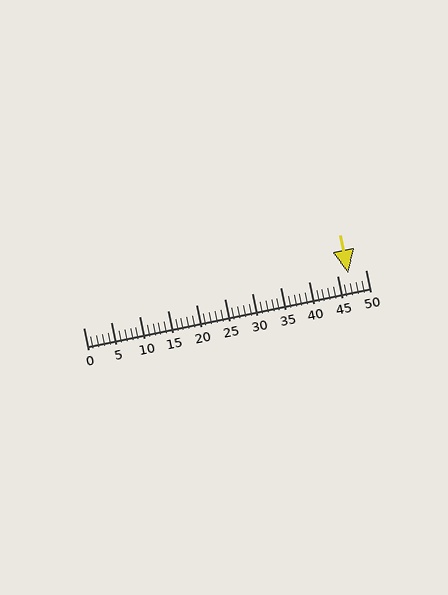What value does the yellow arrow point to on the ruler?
The yellow arrow points to approximately 47.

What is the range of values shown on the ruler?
The ruler shows values from 0 to 50.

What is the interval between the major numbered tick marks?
The major tick marks are spaced 5 units apart.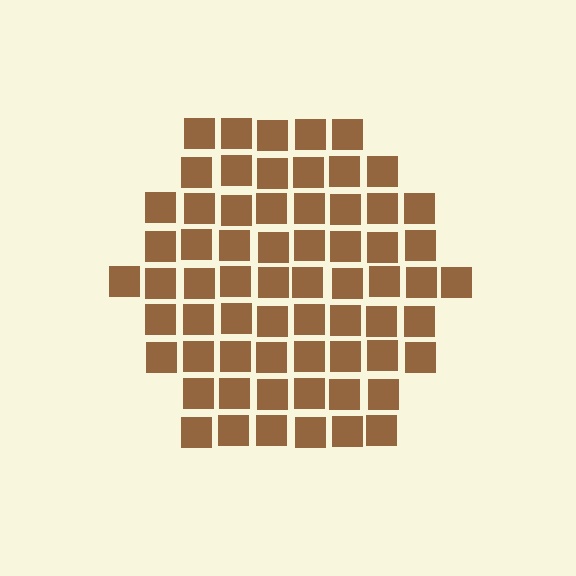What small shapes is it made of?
It is made of small squares.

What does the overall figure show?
The overall figure shows a hexagon.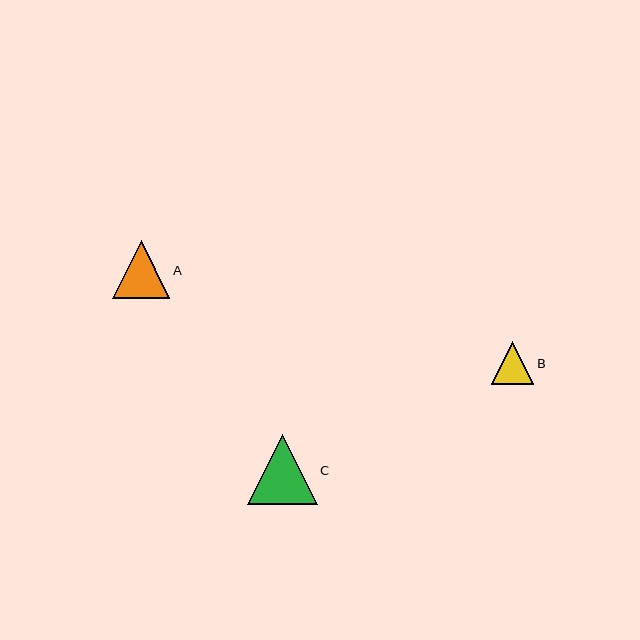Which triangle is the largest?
Triangle C is the largest with a size of approximately 70 pixels.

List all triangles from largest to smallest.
From largest to smallest: C, A, B.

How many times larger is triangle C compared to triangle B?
Triangle C is approximately 1.6 times the size of triangle B.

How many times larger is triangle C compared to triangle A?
Triangle C is approximately 1.2 times the size of triangle A.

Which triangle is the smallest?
Triangle B is the smallest with a size of approximately 43 pixels.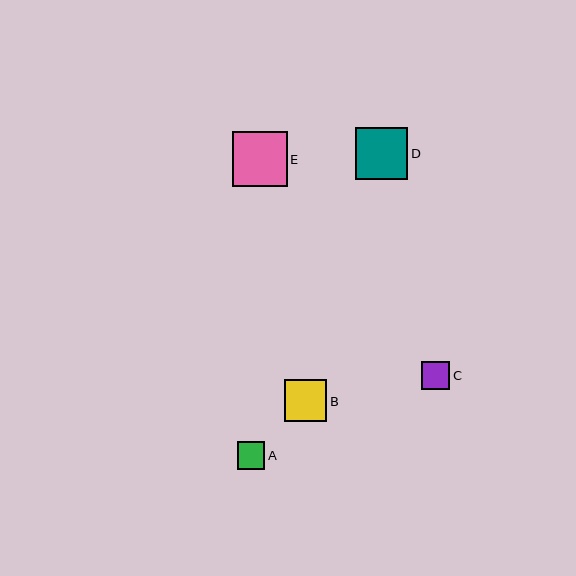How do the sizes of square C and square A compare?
Square C and square A are approximately the same size.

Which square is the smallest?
Square A is the smallest with a size of approximately 27 pixels.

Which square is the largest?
Square E is the largest with a size of approximately 55 pixels.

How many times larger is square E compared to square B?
Square E is approximately 1.3 times the size of square B.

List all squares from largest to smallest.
From largest to smallest: E, D, B, C, A.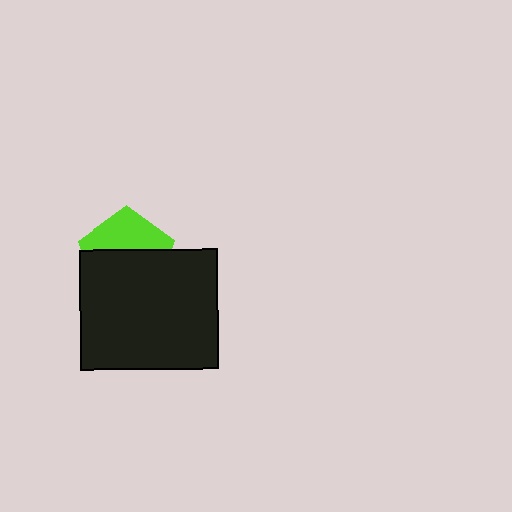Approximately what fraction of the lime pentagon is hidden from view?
Roughly 61% of the lime pentagon is hidden behind the black rectangle.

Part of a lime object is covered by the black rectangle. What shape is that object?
It is a pentagon.